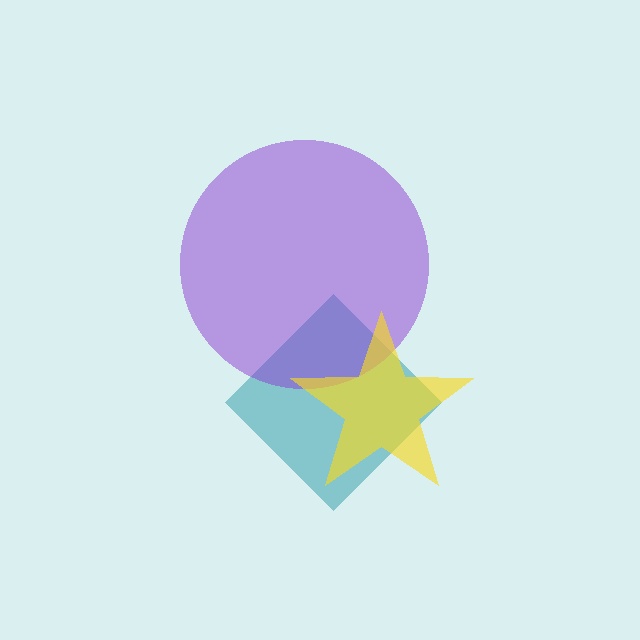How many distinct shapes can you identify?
There are 3 distinct shapes: a teal diamond, a purple circle, a yellow star.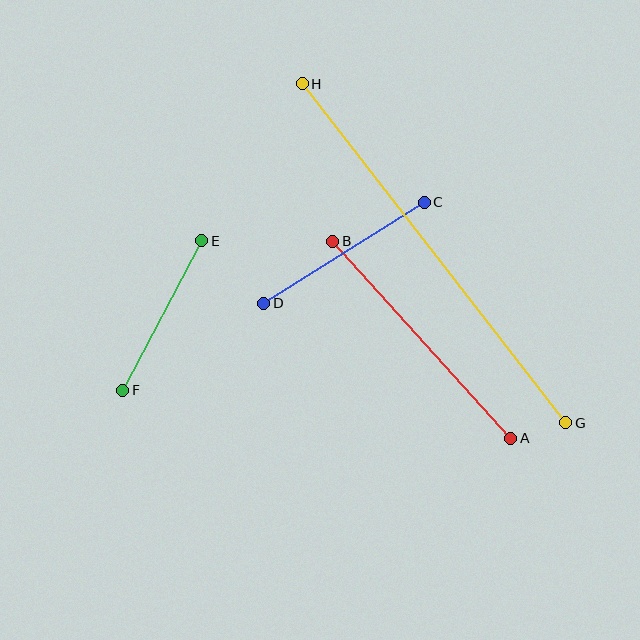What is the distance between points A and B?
The distance is approximately 265 pixels.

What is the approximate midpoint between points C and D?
The midpoint is at approximately (344, 253) pixels.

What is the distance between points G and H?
The distance is approximately 430 pixels.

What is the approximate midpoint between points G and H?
The midpoint is at approximately (434, 253) pixels.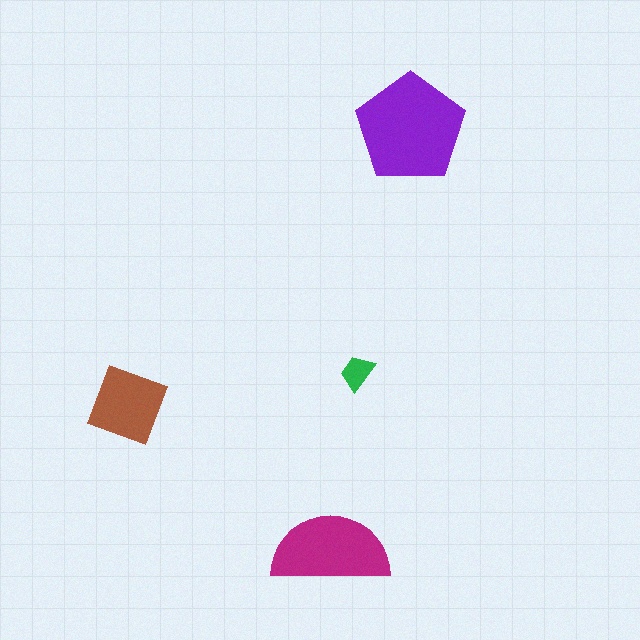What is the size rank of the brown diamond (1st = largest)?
3rd.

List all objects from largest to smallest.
The purple pentagon, the magenta semicircle, the brown diamond, the green trapezoid.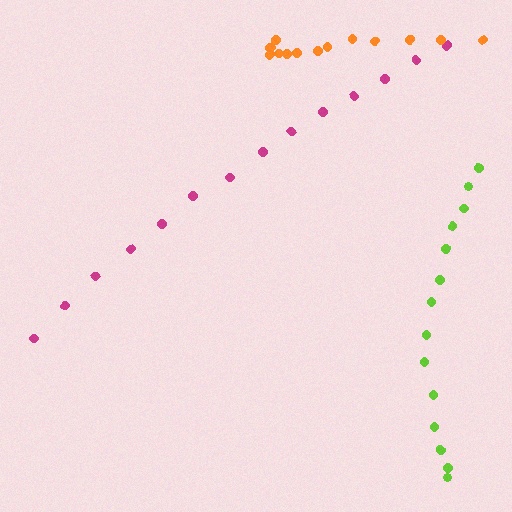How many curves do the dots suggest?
There are 3 distinct paths.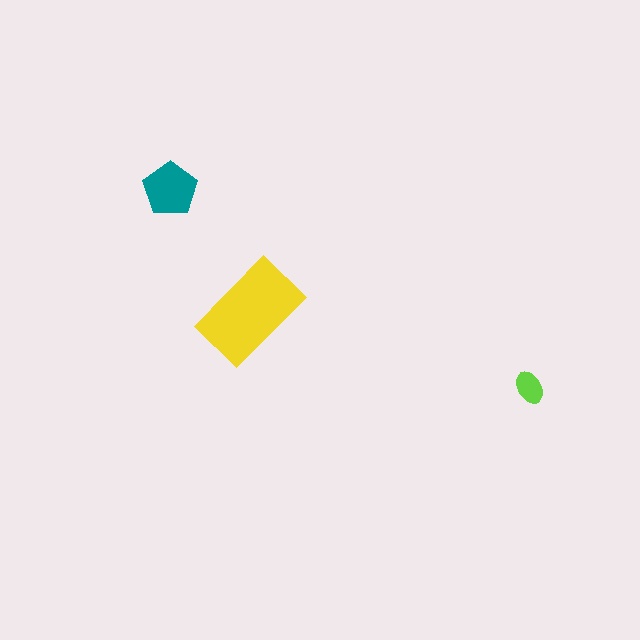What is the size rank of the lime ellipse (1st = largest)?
3rd.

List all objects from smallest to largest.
The lime ellipse, the teal pentagon, the yellow rectangle.